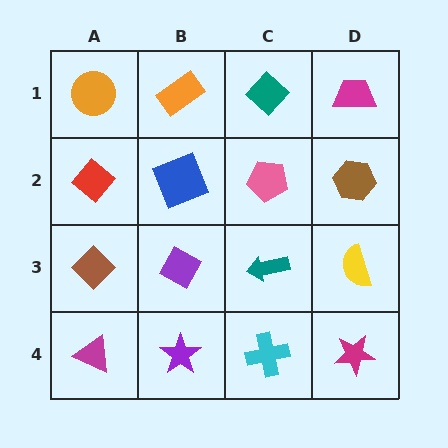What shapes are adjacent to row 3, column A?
A red diamond (row 2, column A), a magenta triangle (row 4, column A), a purple diamond (row 3, column B).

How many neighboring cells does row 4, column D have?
2.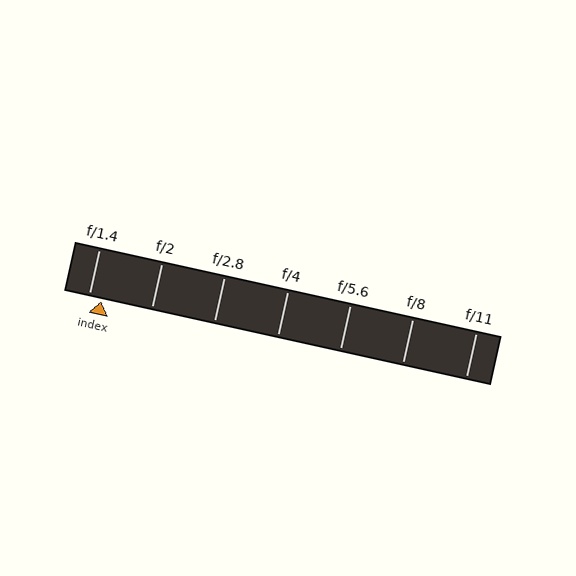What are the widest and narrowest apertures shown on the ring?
The widest aperture shown is f/1.4 and the narrowest is f/11.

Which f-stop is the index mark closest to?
The index mark is closest to f/1.4.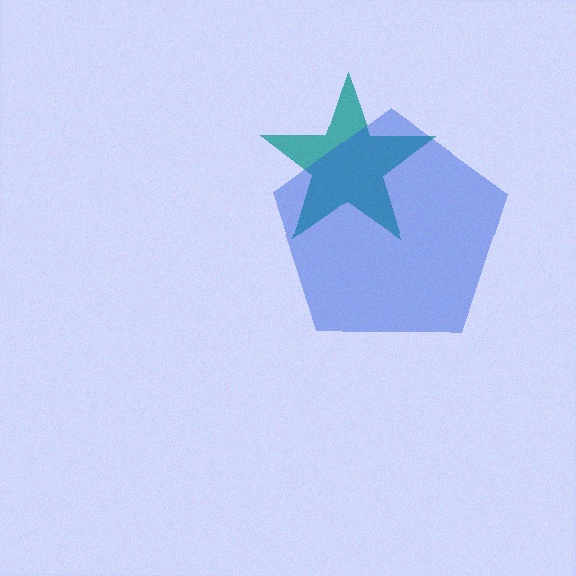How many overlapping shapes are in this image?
There are 2 overlapping shapes in the image.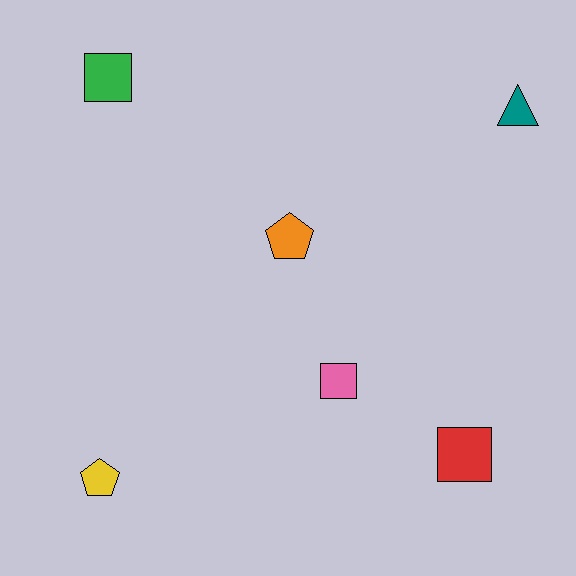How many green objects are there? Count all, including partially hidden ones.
There is 1 green object.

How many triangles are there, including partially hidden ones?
There is 1 triangle.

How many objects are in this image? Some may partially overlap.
There are 6 objects.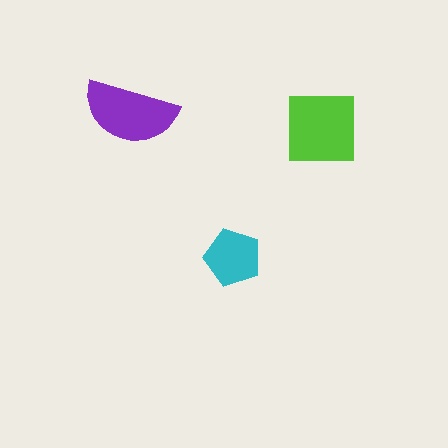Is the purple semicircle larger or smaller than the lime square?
Smaller.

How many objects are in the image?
There are 3 objects in the image.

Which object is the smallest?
The cyan pentagon.